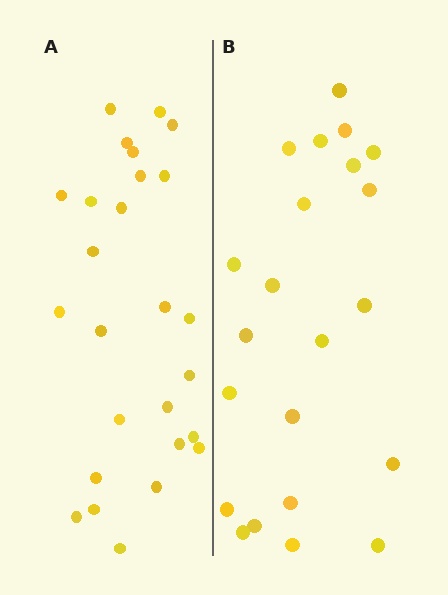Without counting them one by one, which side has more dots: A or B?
Region A (the left region) has more dots.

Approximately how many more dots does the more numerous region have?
Region A has about 4 more dots than region B.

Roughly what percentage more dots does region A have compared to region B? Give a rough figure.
About 20% more.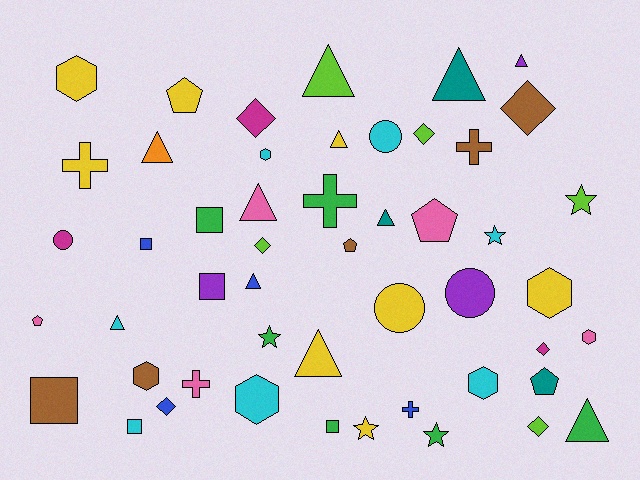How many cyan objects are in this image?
There are 7 cyan objects.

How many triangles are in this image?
There are 11 triangles.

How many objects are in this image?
There are 50 objects.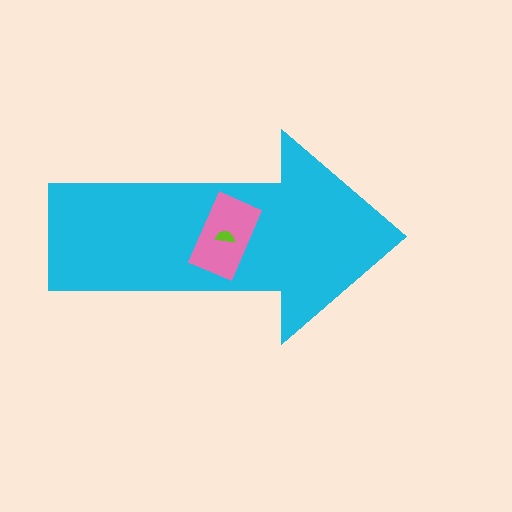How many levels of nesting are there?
3.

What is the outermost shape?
The cyan arrow.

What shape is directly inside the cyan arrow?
The pink rectangle.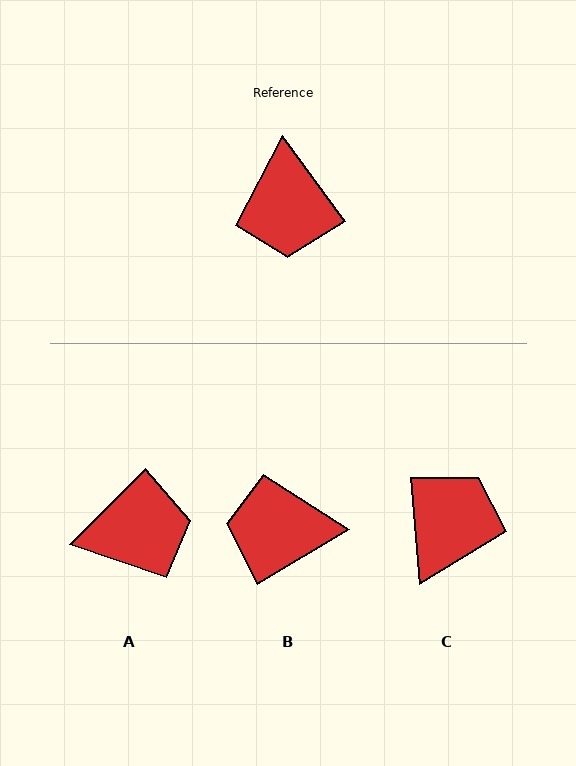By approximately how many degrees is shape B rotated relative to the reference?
Approximately 95 degrees clockwise.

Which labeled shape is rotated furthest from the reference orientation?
C, about 149 degrees away.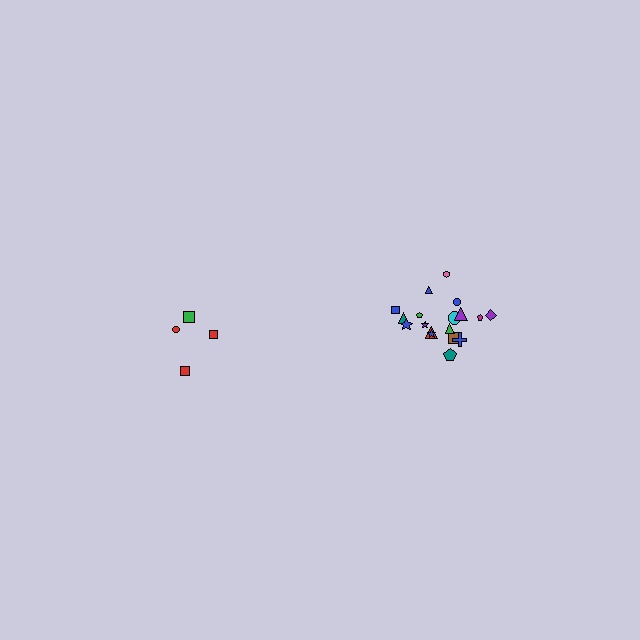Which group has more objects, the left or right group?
The right group.